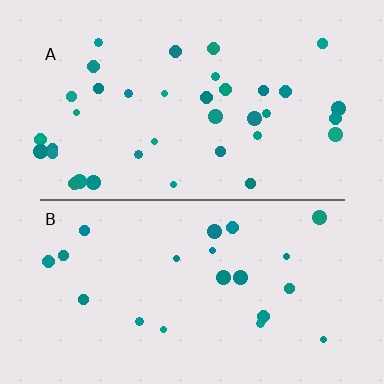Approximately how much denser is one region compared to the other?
Approximately 1.7× — region A over region B.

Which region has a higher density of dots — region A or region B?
A (the top).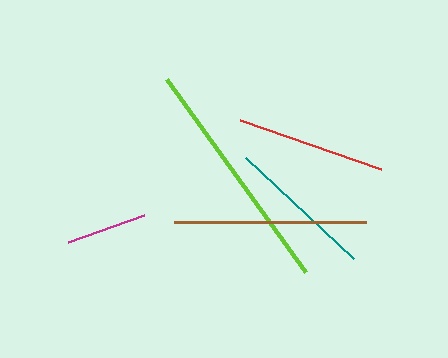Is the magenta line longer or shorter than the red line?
The red line is longer than the magenta line.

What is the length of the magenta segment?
The magenta segment is approximately 81 pixels long.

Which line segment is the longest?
The lime line is the longest at approximately 238 pixels.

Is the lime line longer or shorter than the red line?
The lime line is longer than the red line.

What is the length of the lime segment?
The lime segment is approximately 238 pixels long.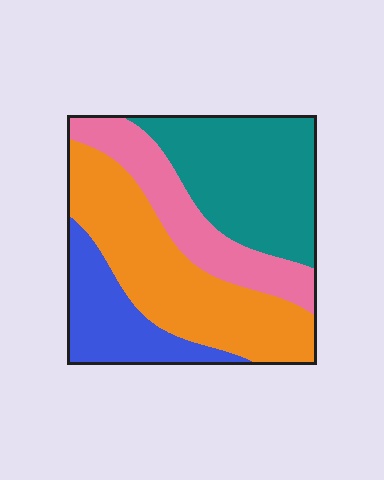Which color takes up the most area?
Orange, at roughly 35%.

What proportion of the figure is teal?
Teal covers roughly 30% of the figure.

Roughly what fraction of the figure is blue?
Blue takes up less than a quarter of the figure.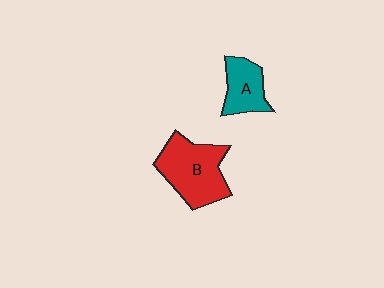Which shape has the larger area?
Shape B (red).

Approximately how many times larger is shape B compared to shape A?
Approximately 1.7 times.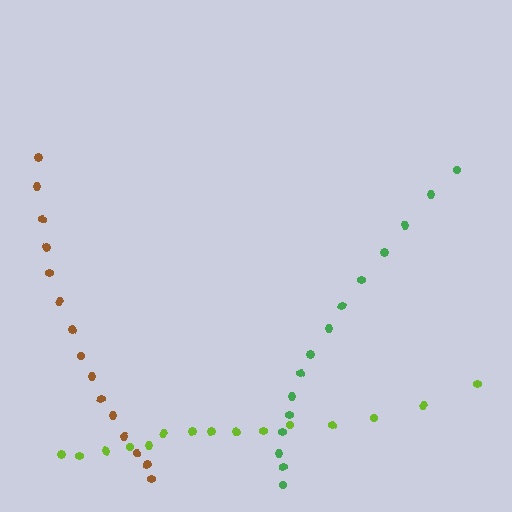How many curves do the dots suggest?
There are 3 distinct paths.